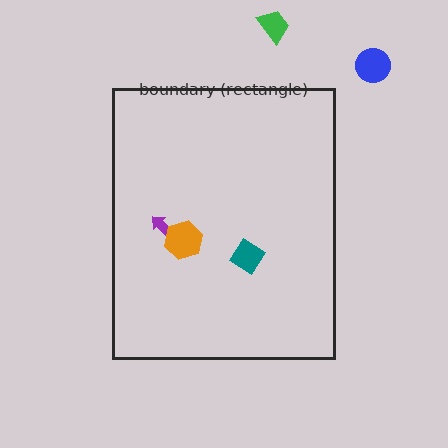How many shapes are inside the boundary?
3 inside, 2 outside.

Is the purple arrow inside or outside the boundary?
Inside.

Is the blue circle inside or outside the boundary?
Outside.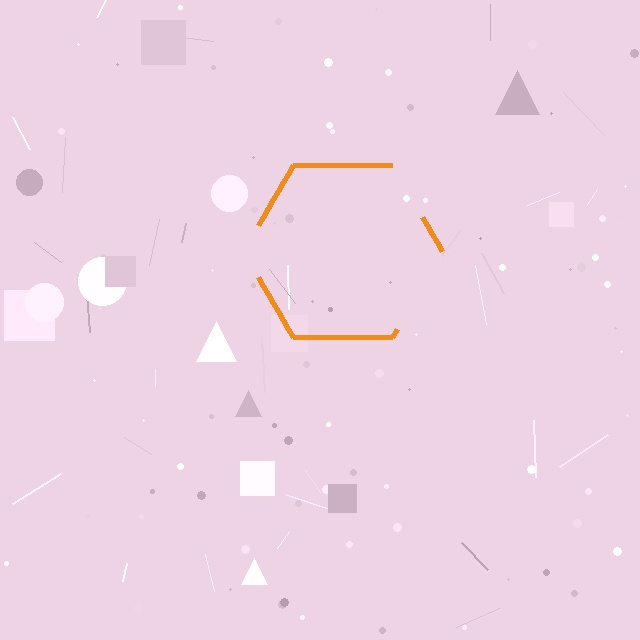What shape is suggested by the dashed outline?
The dashed outline suggests a hexagon.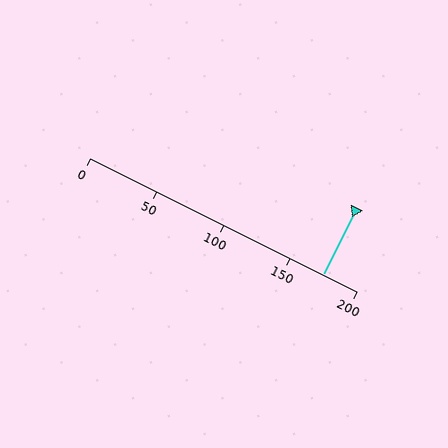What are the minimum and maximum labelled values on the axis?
The axis runs from 0 to 200.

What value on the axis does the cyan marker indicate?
The marker indicates approximately 175.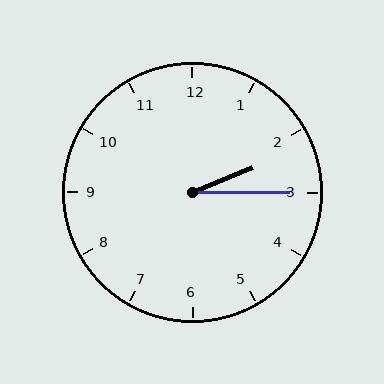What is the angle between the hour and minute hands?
Approximately 22 degrees.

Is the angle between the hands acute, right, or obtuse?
It is acute.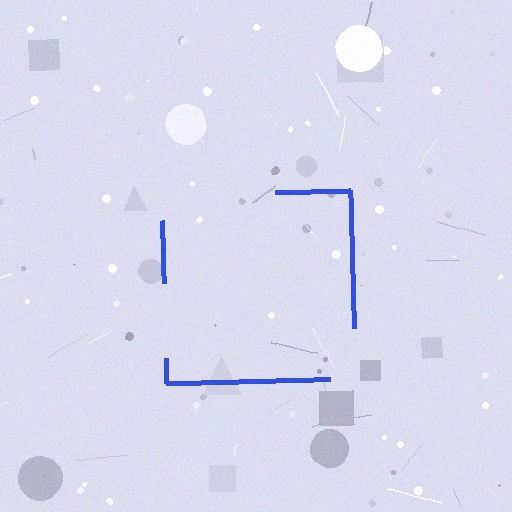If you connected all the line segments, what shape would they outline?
They would outline a square.